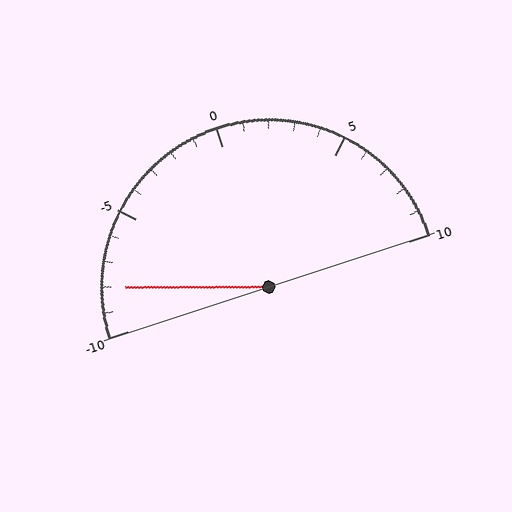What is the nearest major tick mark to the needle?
The nearest major tick mark is -10.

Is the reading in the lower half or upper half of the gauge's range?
The reading is in the lower half of the range (-10 to 10).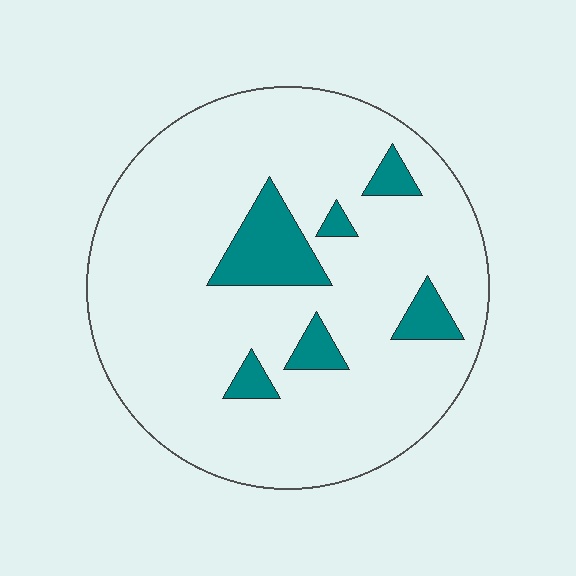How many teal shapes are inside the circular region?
6.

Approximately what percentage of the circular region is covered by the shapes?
Approximately 10%.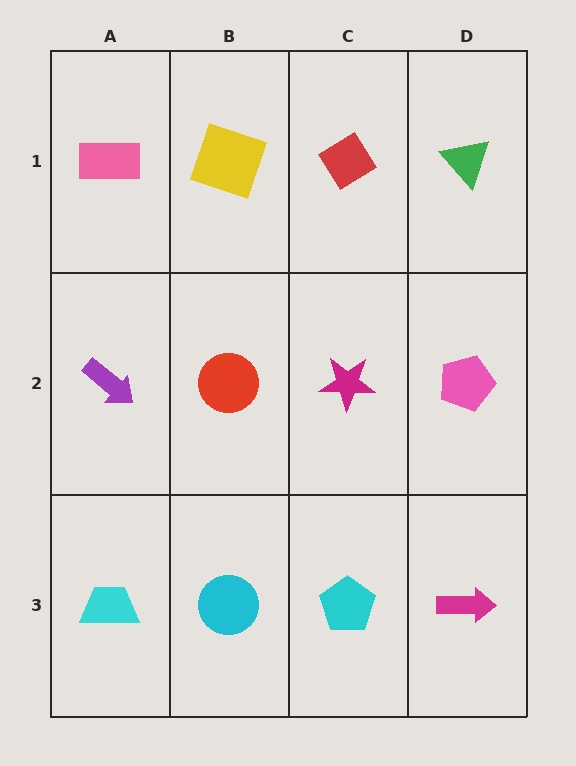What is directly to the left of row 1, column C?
A yellow square.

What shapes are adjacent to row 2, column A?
A pink rectangle (row 1, column A), a cyan trapezoid (row 3, column A), a red circle (row 2, column B).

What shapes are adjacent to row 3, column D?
A pink pentagon (row 2, column D), a cyan pentagon (row 3, column C).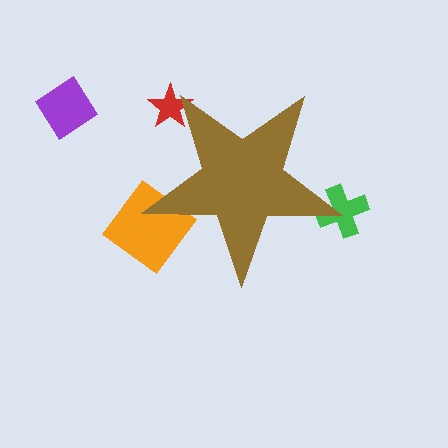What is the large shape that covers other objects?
A brown star.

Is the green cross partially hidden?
Yes, the green cross is partially hidden behind the brown star.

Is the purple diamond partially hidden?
No, the purple diamond is fully visible.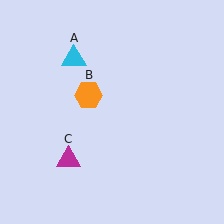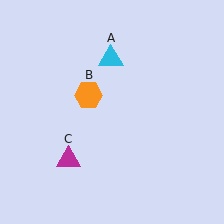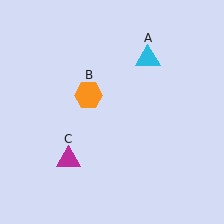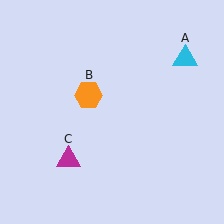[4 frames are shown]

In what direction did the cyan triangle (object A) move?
The cyan triangle (object A) moved right.